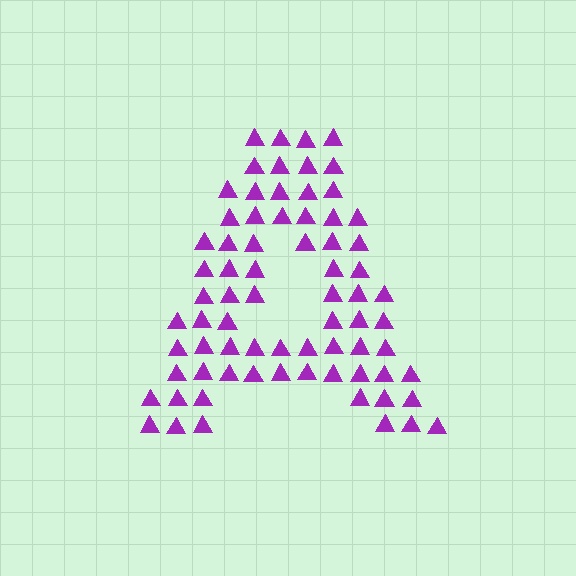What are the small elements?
The small elements are triangles.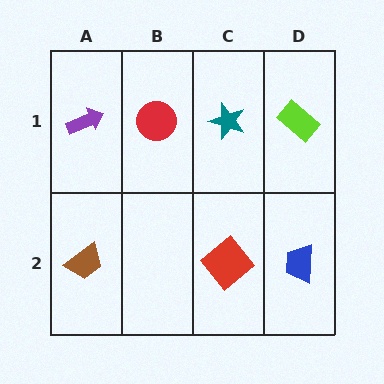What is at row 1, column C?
A teal star.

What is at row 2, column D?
A blue trapezoid.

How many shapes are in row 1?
4 shapes.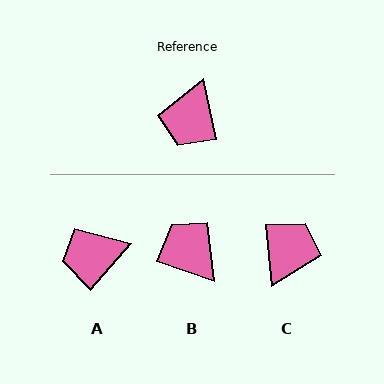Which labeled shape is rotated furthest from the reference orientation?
C, about 173 degrees away.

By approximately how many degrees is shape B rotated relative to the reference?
Approximately 121 degrees clockwise.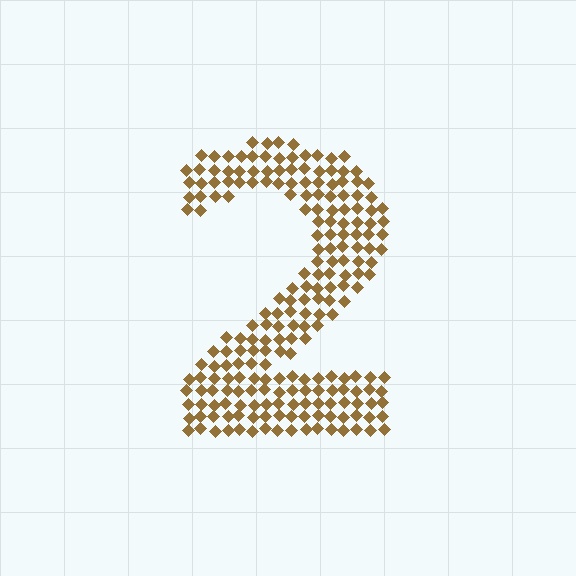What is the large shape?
The large shape is the digit 2.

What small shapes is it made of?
It is made of small diamonds.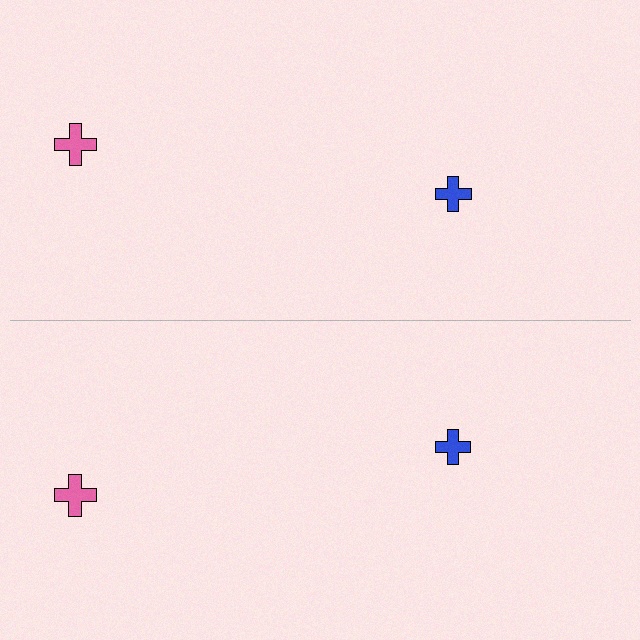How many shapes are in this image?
There are 4 shapes in this image.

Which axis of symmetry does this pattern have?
The pattern has a horizontal axis of symmetry running through the center of the image.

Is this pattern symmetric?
Yes, this pattern has bilateral (reflection) symmetry.